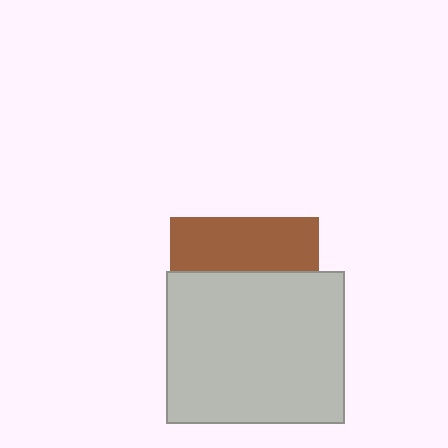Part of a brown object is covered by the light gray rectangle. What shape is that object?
It is a square.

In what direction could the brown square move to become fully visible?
The brown square could move up. That would shift it out from behind the light gray rectangle entirely.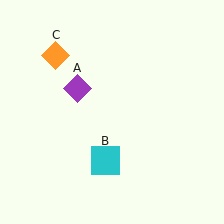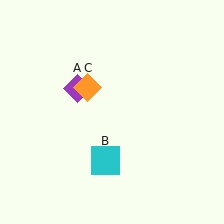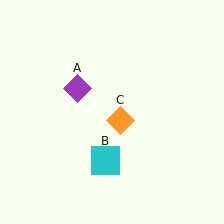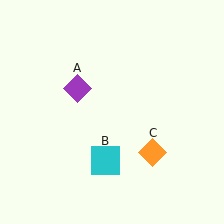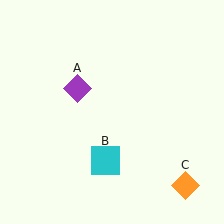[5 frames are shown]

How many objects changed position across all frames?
1 object changed position: orange diamond (object C).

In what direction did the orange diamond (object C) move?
The orange diamond (object C) moved down and to the right.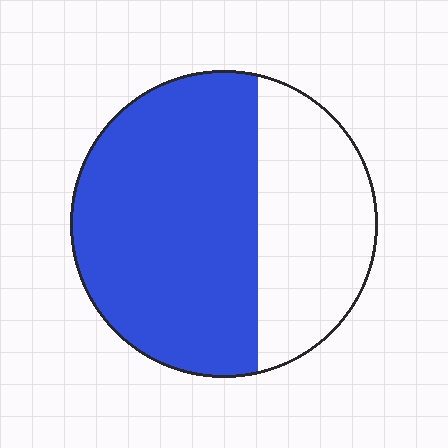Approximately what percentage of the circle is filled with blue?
Approximately 65%.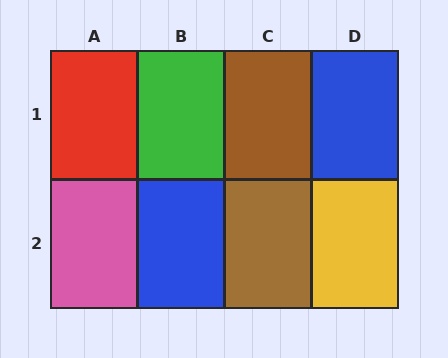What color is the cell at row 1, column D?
Blue.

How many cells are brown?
2 cells are brown.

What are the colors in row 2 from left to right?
Pink, blue, brown, yellow.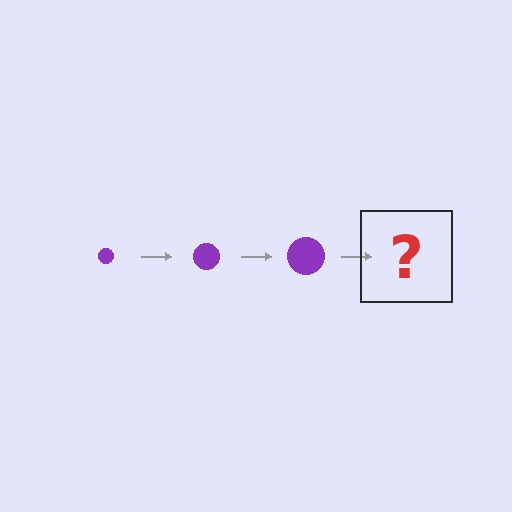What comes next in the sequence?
The next element should be a purple circle, larger than the previous one.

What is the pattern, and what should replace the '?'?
The pattern is that the circle gets progressively larger each step. The '?' should be a purple circle, larger than the previous one.